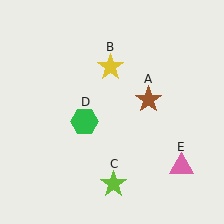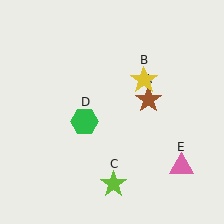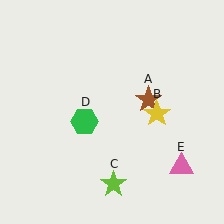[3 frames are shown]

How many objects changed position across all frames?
1 object changed position: yellow star (object B).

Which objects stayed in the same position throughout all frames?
Brown star (object A) and lime star (object C) and green hexagon (object D) and pink triangle (object E) remained stationary.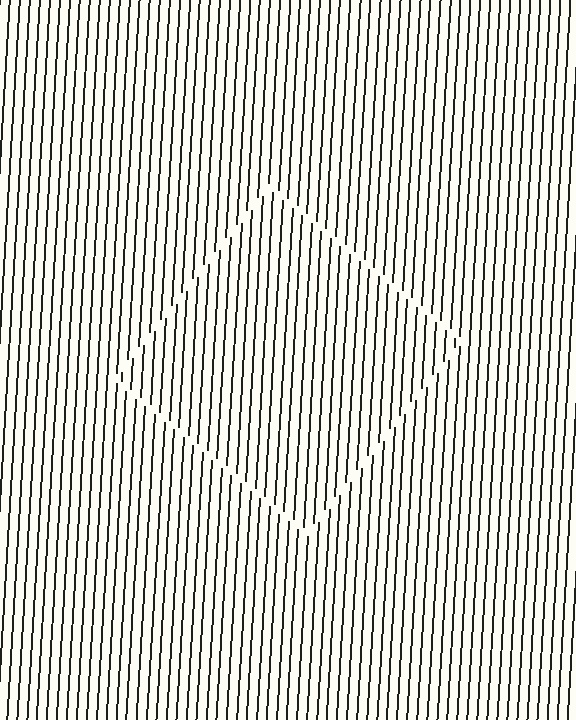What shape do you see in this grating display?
An illusory square. The interior of the shape contains the same grating, shifted by half a period — the contour is defined by the phase discontinuity where line-ends from the inner and outer gratings abut.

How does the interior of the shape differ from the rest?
The interior of the shape contains the same grating, shifted by half a period — the contour is defined by the phase discontinuity where line-ends from the inner and outer gratings abut.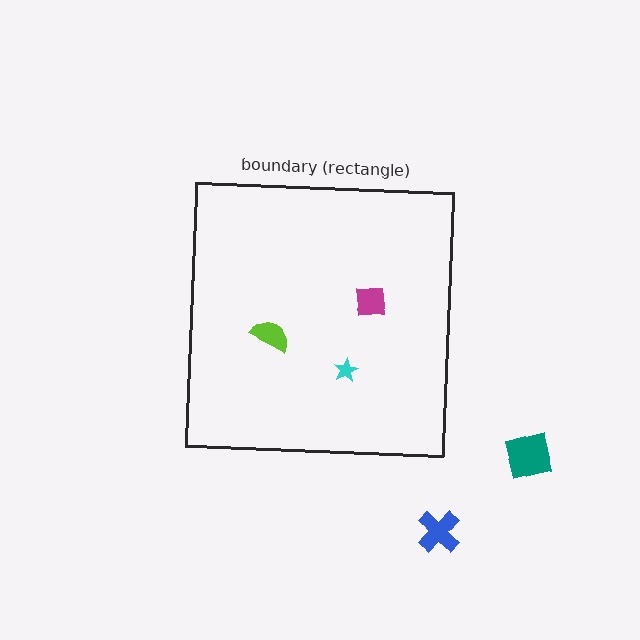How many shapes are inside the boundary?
3 inside, 2 outside.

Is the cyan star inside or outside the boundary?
Inside.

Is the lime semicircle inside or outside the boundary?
Inside.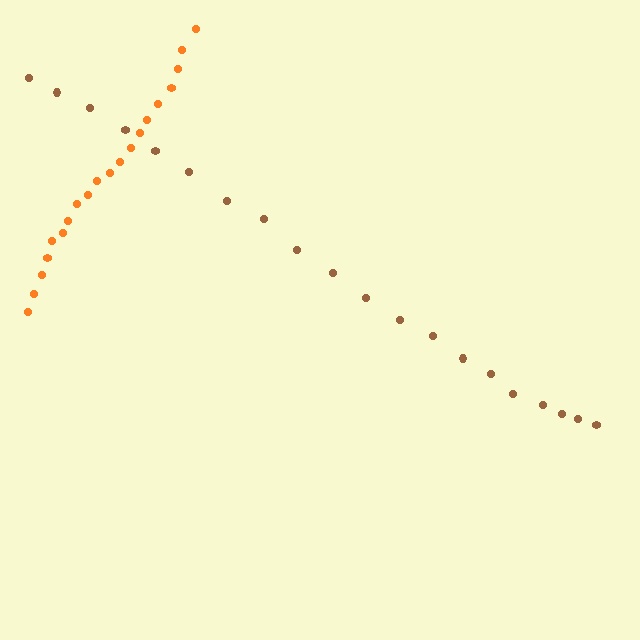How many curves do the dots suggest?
There are 2 distinct paths.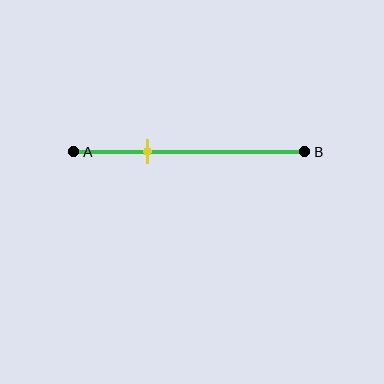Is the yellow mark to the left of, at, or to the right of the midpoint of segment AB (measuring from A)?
The yellow mark is to the left of the midpoint of segment AB.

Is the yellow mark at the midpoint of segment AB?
No, the mark is at about 30% from A, not at the 50% midpoint.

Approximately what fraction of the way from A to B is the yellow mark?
The yellow mark is approximately 30% of the way from A to B.